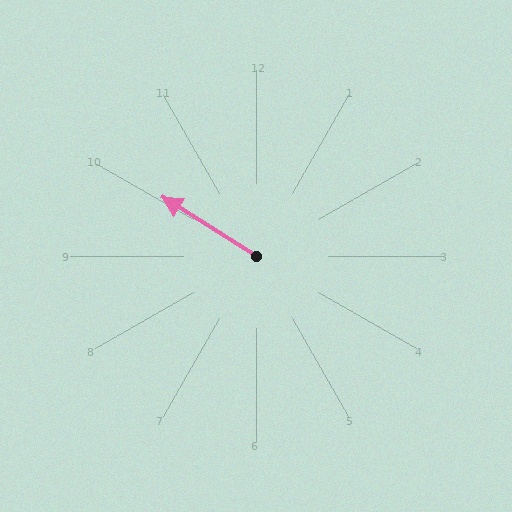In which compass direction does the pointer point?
Northwest.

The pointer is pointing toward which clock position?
Roughly 10 o'clock.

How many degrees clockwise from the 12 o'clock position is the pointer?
Approximately 302 degrees.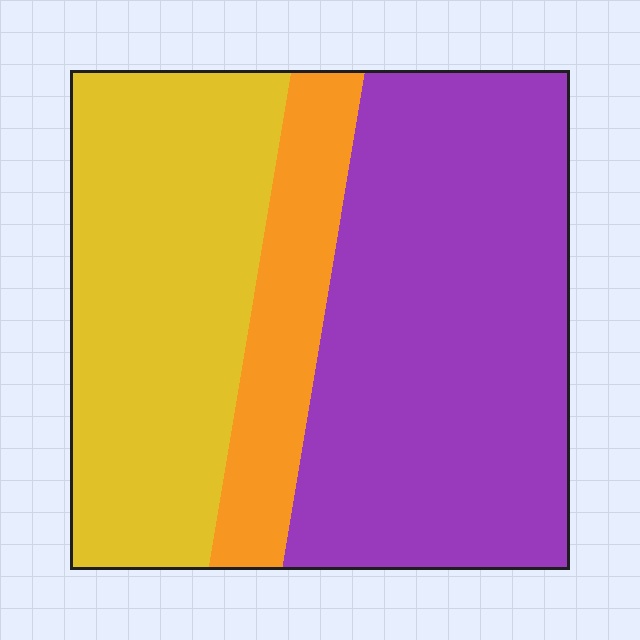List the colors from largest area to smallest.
From largest to smallest: purple, yellow, orange.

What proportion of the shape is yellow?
Yellow covers 36% of the shape.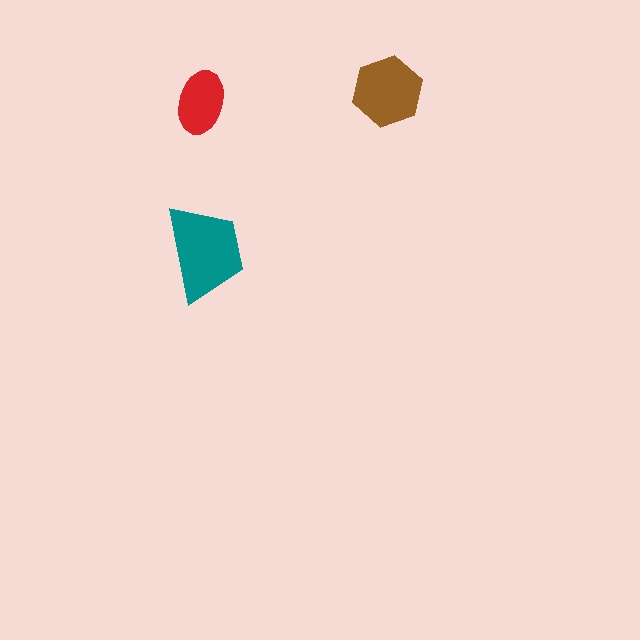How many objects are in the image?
There are 3 objects in the image.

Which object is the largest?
The teal trapezoid.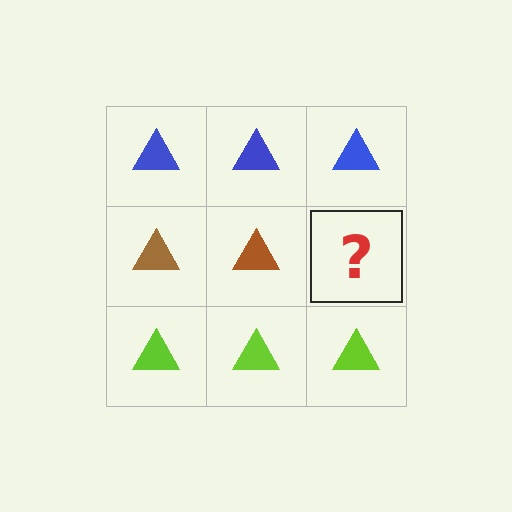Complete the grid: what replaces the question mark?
The question mark should be replaced with a brown triangle.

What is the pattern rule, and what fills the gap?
The rule is that each row has a consistent color. The gap should be filled with a brown triangle.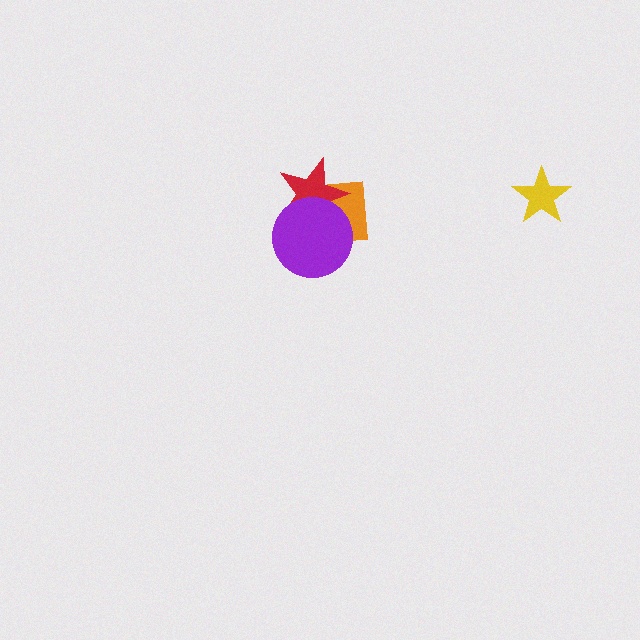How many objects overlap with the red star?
2 objects overlap with the red star.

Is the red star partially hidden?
Yes, it is partially covered by another shape.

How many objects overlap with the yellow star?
0 objects overlap with the yellow star.